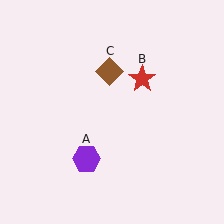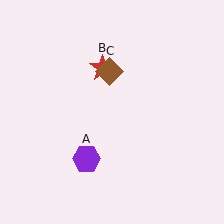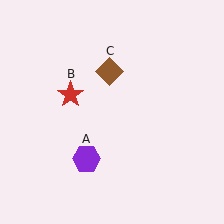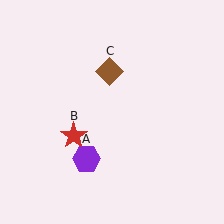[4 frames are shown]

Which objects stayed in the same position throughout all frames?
Purple hexagon (object A) and brown diamond (object C) remained stationary.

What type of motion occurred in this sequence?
The red star (object B) rotated counterclockwise around the center of the scene.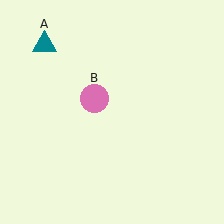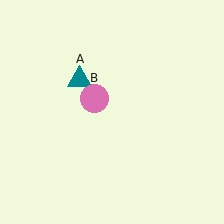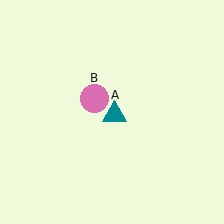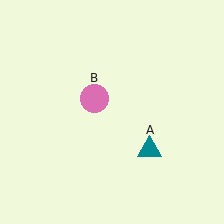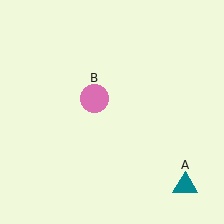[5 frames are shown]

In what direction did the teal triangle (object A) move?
The teal triangle (object A) moved down and to the right.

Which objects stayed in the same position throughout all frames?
Pink circle (object B) remained stationary.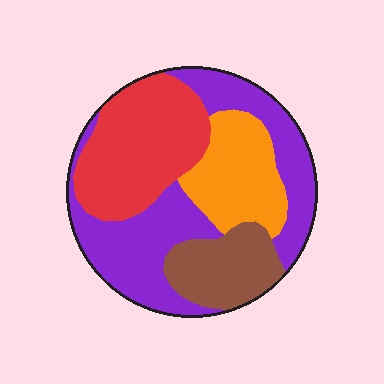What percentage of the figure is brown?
Brown covers about 15% of the figure.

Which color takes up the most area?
Purple, at roughly 40%.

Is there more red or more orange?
Red.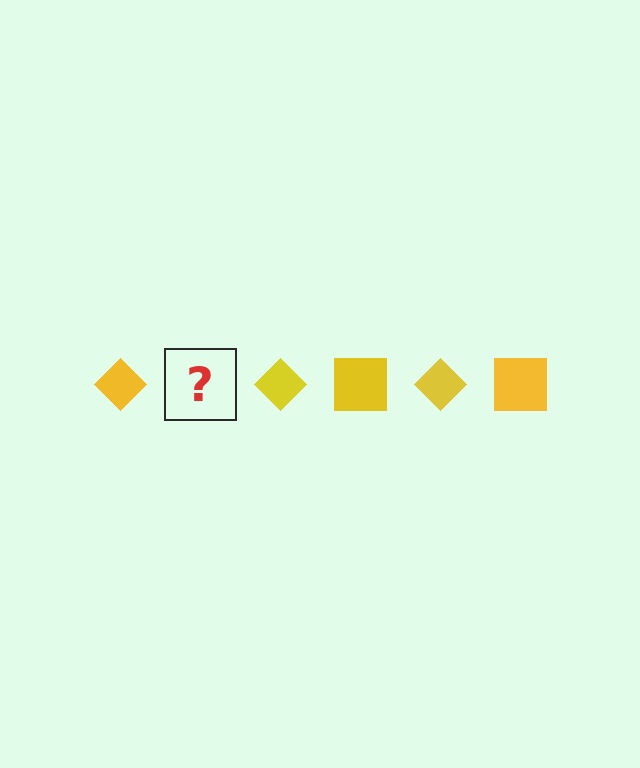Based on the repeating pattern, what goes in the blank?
The blank should be a yellow square.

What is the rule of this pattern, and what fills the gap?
The rule is that the pattern cycles through diamond, square shapes in yellow. The gap should be filled with a yellow square.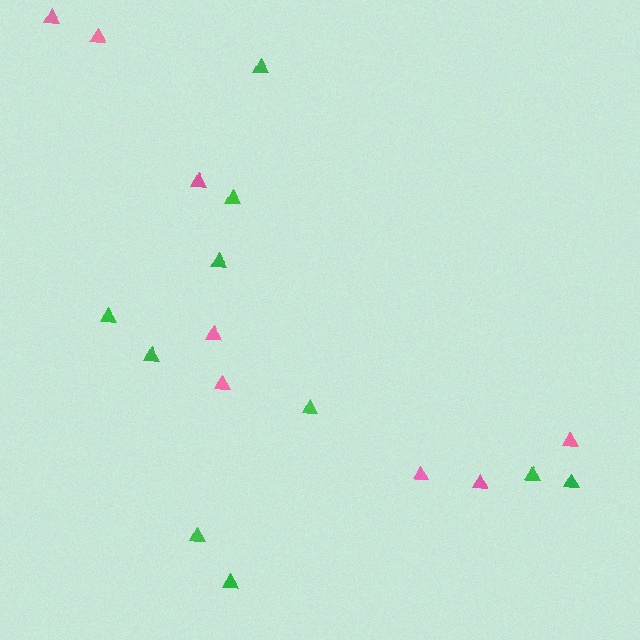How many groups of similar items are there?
There are 2 groups: one group of green triangles (10) and one group of pink triangles (8).